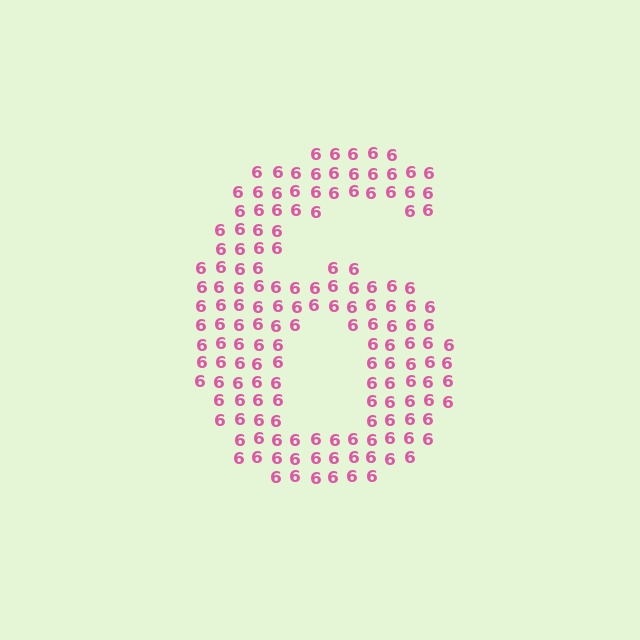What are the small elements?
The small elements are digit 6's.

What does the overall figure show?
The overall figure shows the digit 6.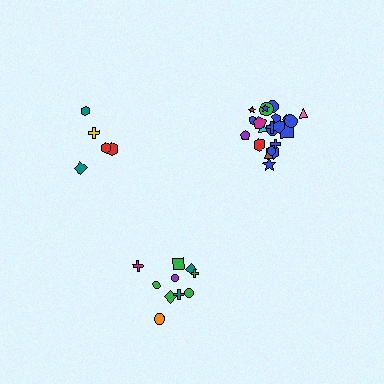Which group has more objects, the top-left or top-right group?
The top-right group.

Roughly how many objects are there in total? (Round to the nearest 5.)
Roughly 35 objects in total.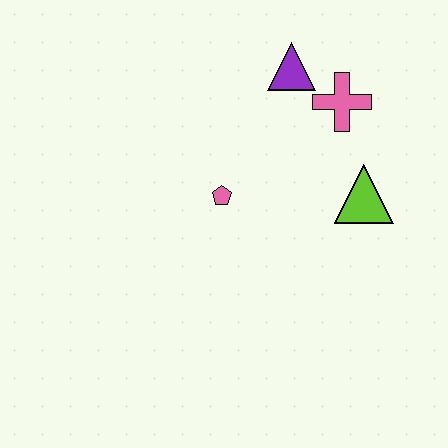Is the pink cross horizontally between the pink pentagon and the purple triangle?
No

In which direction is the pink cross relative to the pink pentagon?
The pink cross is to the right of the pink pentagon.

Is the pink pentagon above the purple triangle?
No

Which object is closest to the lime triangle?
The pink cross is closest to the lime triangle.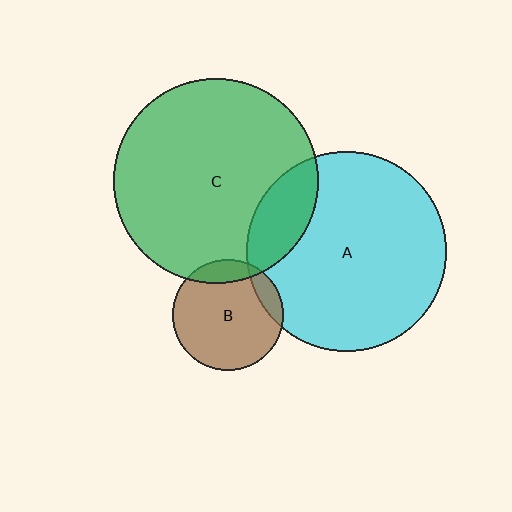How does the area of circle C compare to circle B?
Approximately 3.4 times.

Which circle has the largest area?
Circle C (green).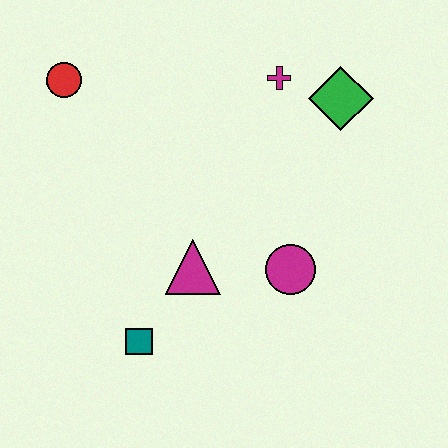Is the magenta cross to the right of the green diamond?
No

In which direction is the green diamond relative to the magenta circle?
The green diamond is above the magenta circle.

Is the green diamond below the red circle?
Yes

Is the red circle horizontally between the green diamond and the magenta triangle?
No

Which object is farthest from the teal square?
The green diamond is farthest from the teal square.